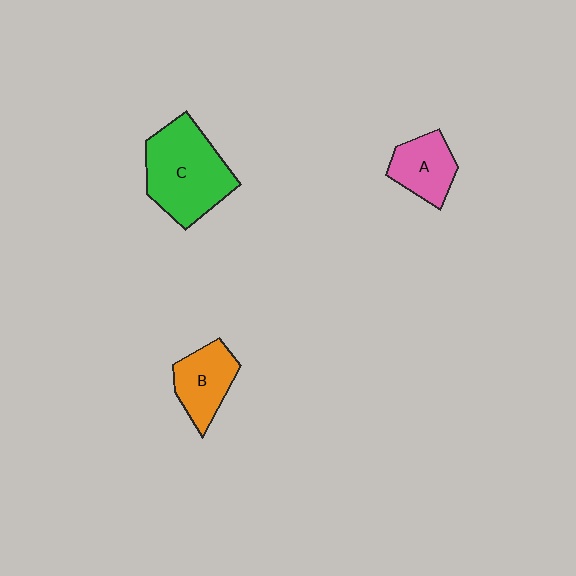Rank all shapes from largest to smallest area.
From largest to smallest: C (green), B (orange), A (pink).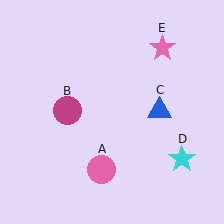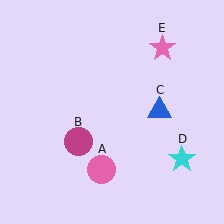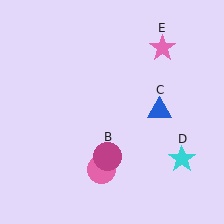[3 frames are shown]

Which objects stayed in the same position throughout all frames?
Pink circle (object A) and blue triangle (object C) and cyan star (object D) and pink star (object E) remained stationary.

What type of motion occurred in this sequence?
The magenta circle (object B) rotated counterclockwise around the center of the scene.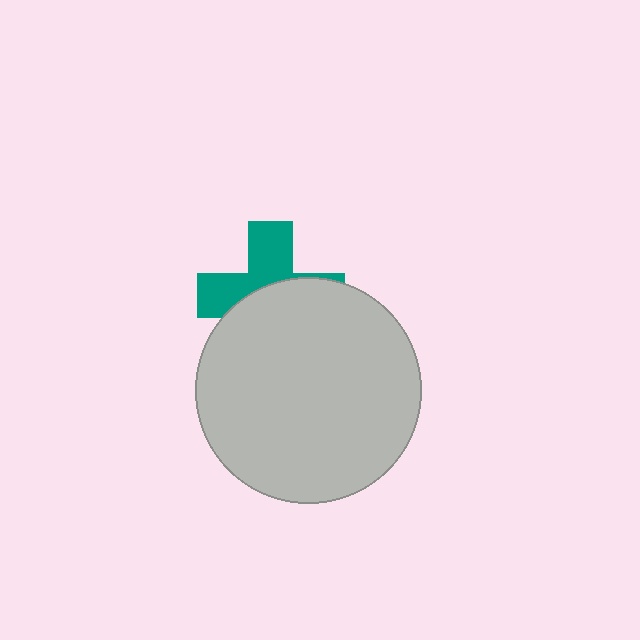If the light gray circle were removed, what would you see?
You would see the complete teal cross.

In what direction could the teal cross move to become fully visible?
The teal cross could move up. That would shift it out from behind the light gray circle entirely.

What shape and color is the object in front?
The object in front is a light gray circle.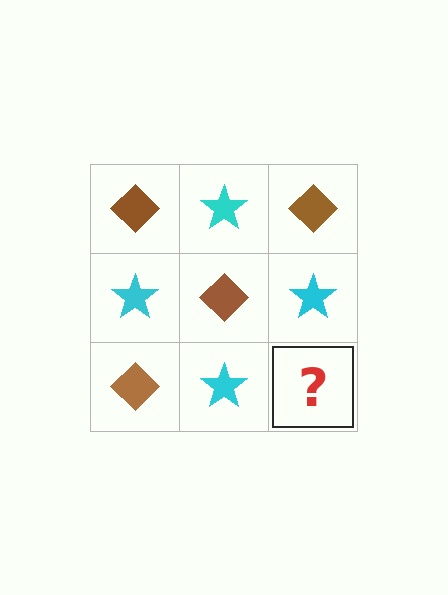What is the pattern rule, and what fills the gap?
The rule is that it alternates brown diamond and cyan star in a checkerboard pattern. The gap should be filled with a brown diamond.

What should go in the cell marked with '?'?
The missing cell should contain a brown diamond.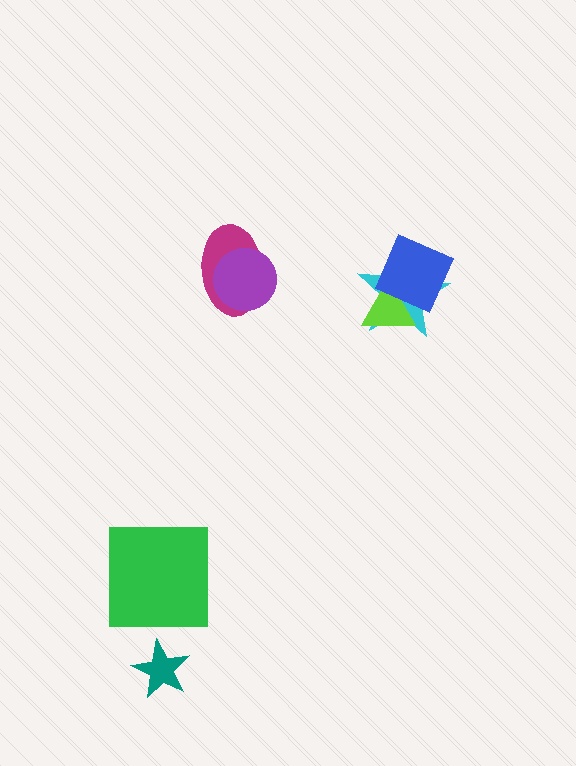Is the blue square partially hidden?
No, no other shape covers it.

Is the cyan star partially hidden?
Yes, it is partially covered by another shape.